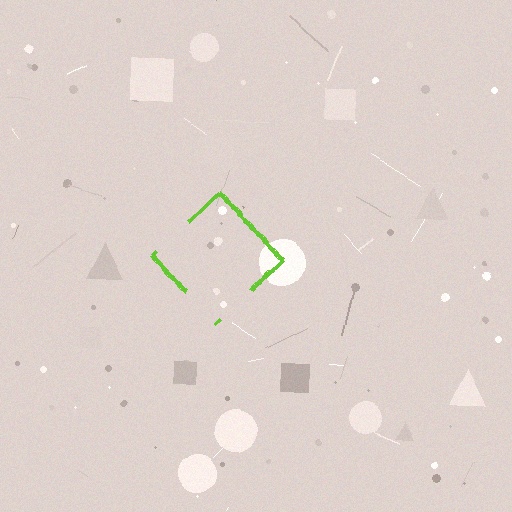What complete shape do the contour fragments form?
The contour fragments form a diamond.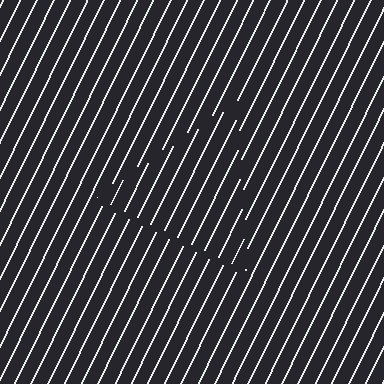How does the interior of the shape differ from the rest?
The interior of the shape contains the same grating, shifted by half a period — the contour is defined by the phase discontinuity where line-ends from the inner and outer gratings abut.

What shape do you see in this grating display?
An illusory triangle. The interior of the shape contains the same grating, shifted by half a period — the contour is defined by the phase discontinuity where line-ends from the inner and outer gratings abut.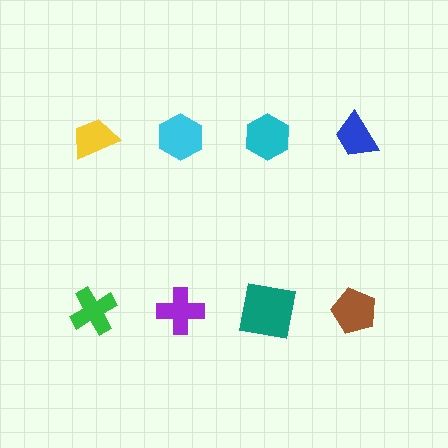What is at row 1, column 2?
A cyan hexagon.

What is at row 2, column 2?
A purple cross.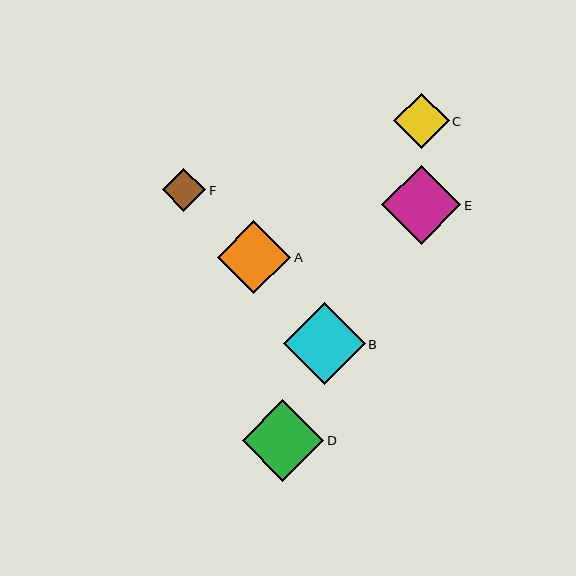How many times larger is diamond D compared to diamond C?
Diamond D is approximately 1.5 times the size of diamond C.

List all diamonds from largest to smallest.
From largest to smallest: B, D, E, A, C, F.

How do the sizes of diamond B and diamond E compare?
Diamond B and diamond E are approximately the same size.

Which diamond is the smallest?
Diamond F is the smallest with a size of approximately 44 pixels.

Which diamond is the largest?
Diamond B is the largest with a size of approximately 82 pixels.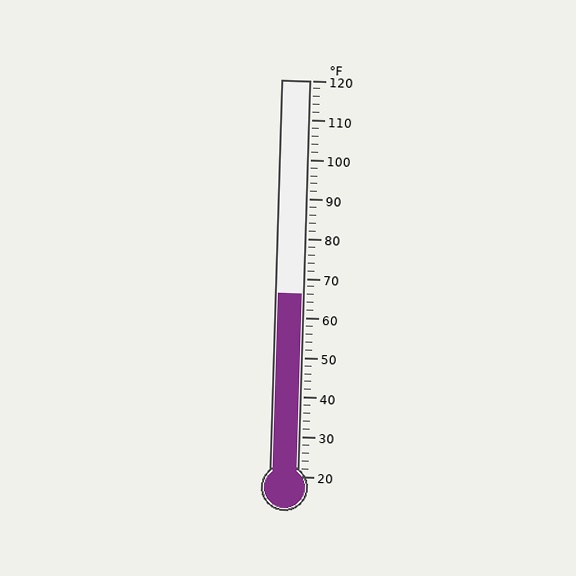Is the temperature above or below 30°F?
The temperature is above 30°F.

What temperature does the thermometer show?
The thermometer shows approximately 66°F.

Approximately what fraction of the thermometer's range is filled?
The thermometer is filled to approximately 45% of its range.